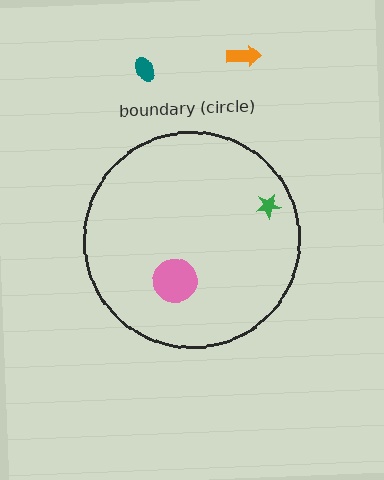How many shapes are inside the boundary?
2 inside, 2 outside.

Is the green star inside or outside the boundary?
Inside.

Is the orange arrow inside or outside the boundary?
Outside.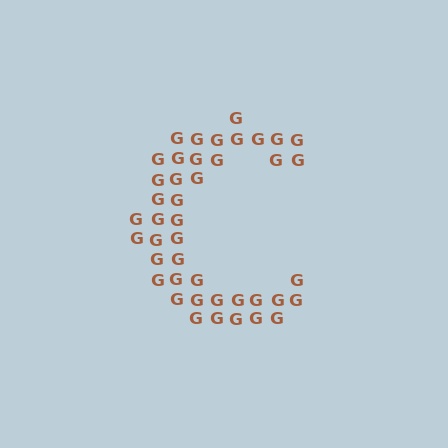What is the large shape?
The large shape is the letter C.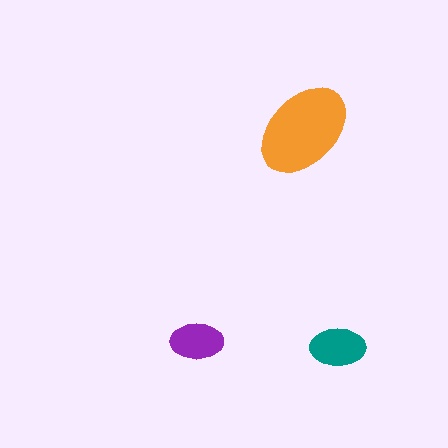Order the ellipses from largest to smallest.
the orange one, the teal one, the purple one.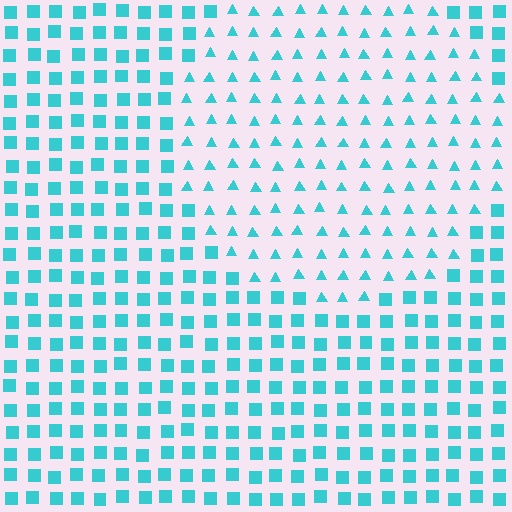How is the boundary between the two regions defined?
The boundary is defined by a change in element shape: triangles inside vs. squares outside. All elements share the same color and spacing.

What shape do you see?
I see a circle.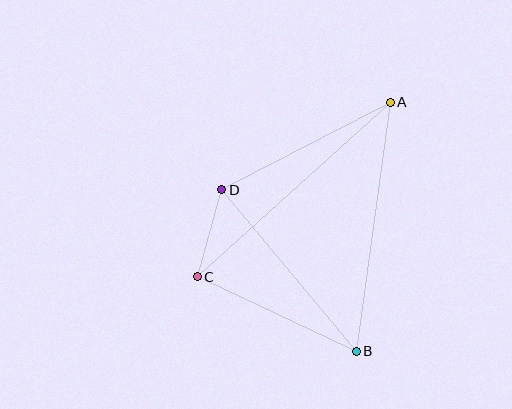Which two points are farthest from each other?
Points A and C are farthest from each other.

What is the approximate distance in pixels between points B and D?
The distance between B and D is approximately 210 pixels.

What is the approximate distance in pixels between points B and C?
The distance between B and C is approximately 175 pixels.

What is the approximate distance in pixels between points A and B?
The distance between A and B is approximately 251 pixels.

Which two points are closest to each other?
Points C and D are closest to each other.